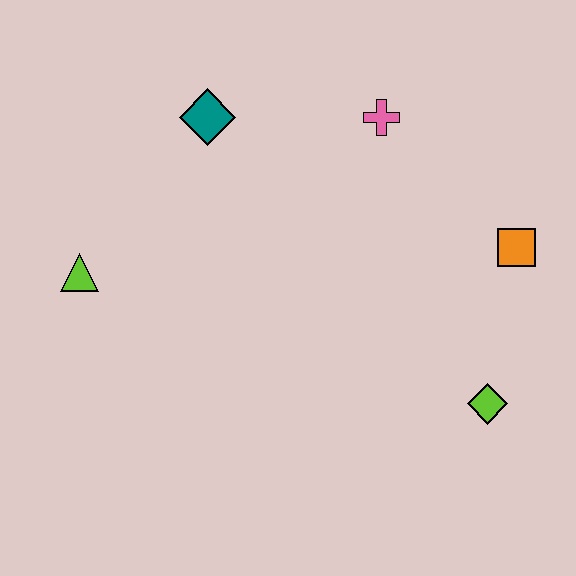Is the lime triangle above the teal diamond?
No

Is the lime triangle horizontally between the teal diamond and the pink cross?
No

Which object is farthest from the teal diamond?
The lime diamond is farthest from the teal diamond.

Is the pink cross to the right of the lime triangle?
Yes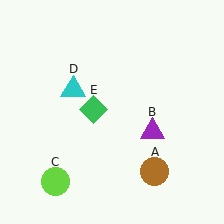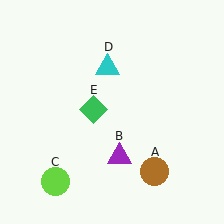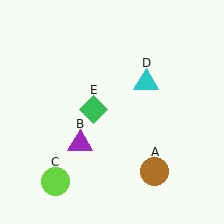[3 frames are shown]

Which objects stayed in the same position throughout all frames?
Brown circle (object A) and lime circle (object C) and green diamond (object E) remained stationary.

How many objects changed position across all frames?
2 objects changed position: purple triangle (object B), cyan triangle (object D).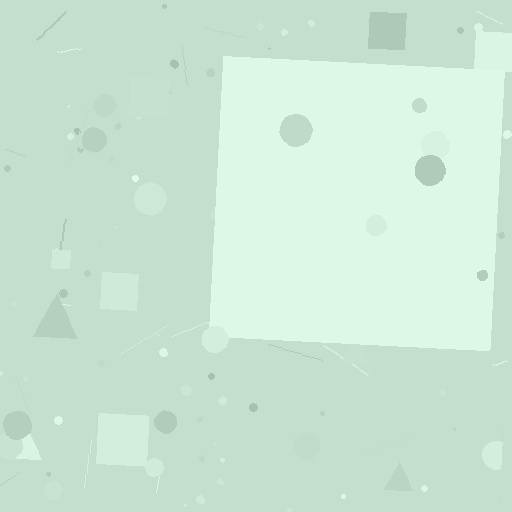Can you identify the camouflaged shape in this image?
The camouflaged shape is a square.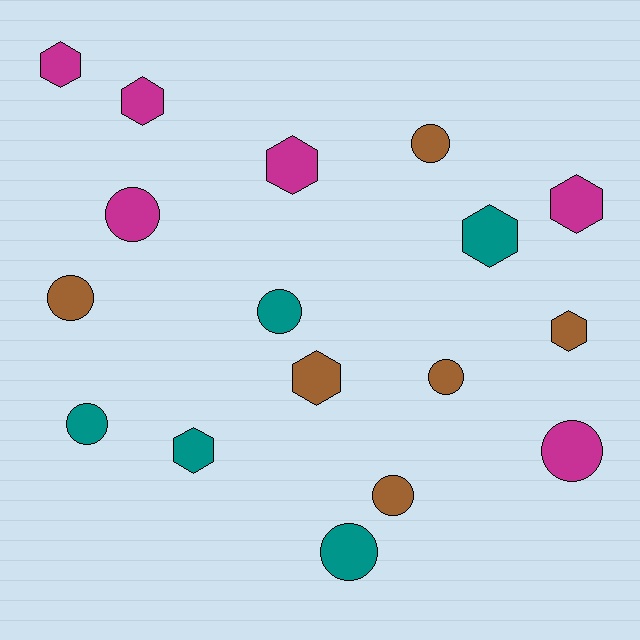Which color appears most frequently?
Magenta, with 6 objects.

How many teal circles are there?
There are 3 teal circles.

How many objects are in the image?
There are 17 objects.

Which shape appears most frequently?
Circle, with 9 objects.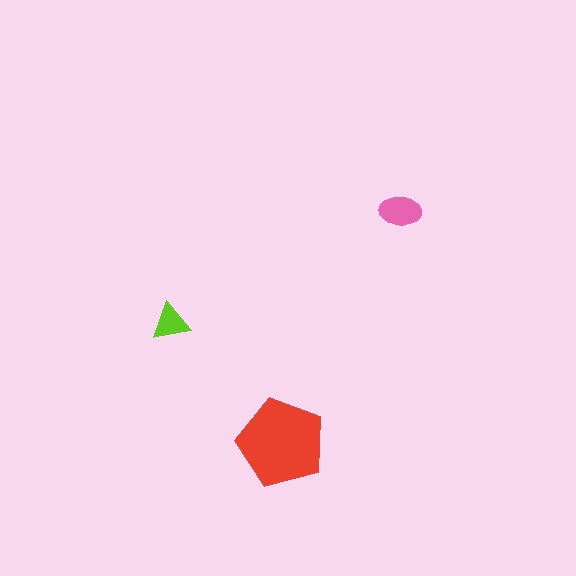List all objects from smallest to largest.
The lime triangle, the pink ellipse, the red pentagon.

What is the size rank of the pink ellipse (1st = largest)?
2nd.